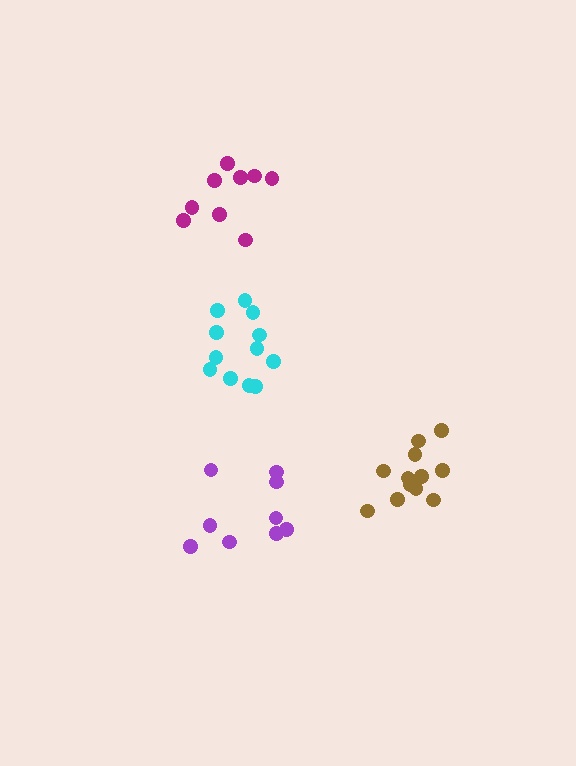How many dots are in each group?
Group 1: 9 dots, Group 2: 12 dots, Group 3: 12 dots, Group 4: 9 dots (42 total).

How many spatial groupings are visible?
There are 4 spatial groupings.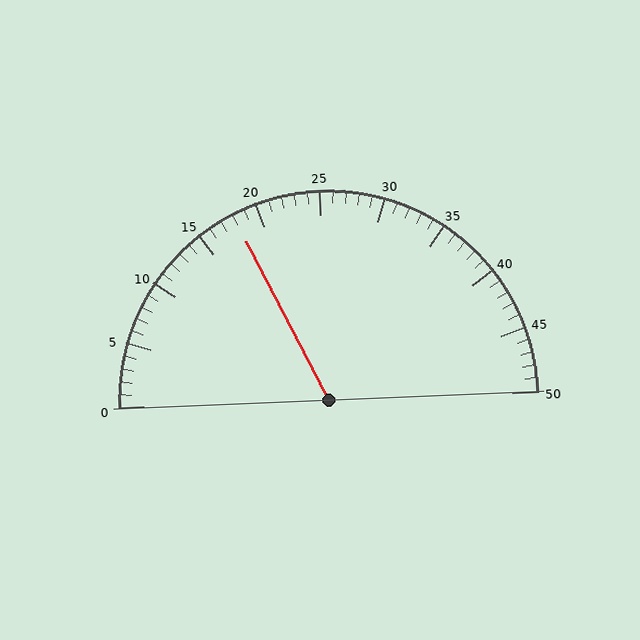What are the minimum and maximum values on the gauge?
The gauge ranges from 0 to 50.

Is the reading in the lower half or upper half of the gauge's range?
The reading is in the lower half of the range (0 to 50).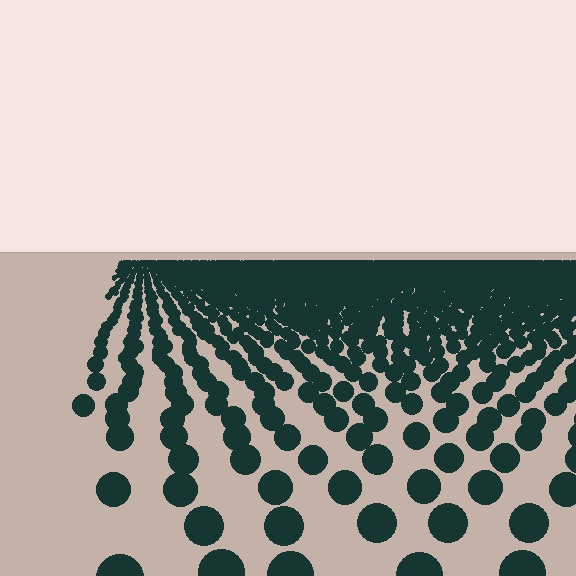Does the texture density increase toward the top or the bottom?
Density increases toward the top.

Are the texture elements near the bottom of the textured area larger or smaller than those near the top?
Larger. Near the bottom, elements are closer to the viewer and appear at a bigger on-screen size.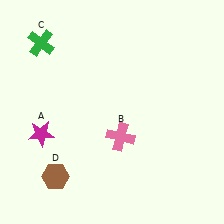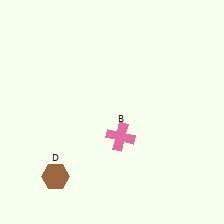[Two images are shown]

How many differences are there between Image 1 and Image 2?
There are 2 differences between the two images.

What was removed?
The magenta star (A), the green cross (C) were removed in Image 2.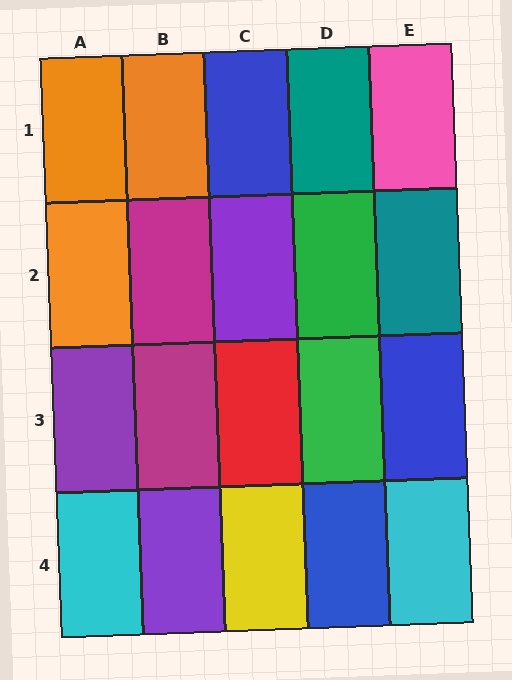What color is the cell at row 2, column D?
Green.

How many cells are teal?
2 cells are teal.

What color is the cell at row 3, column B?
Magenta.